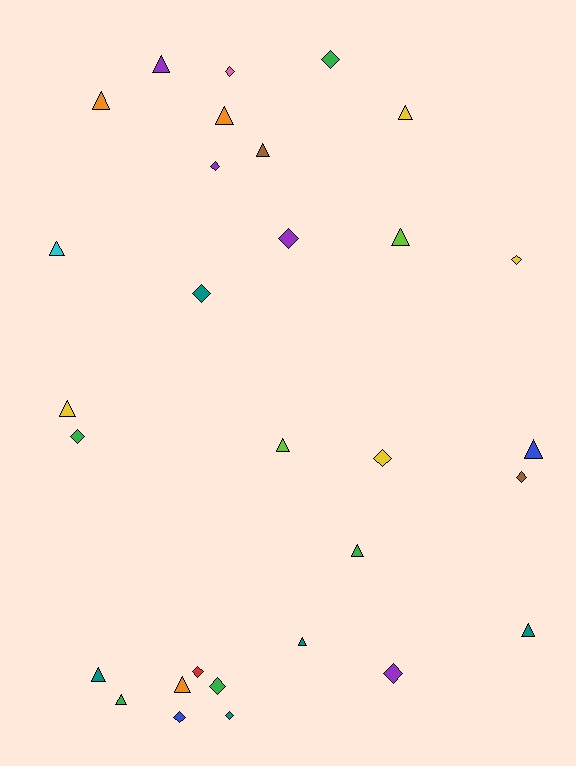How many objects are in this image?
There are 30 objects.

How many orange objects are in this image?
There are 3 orange objects.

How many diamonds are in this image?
There are 14 diamonds.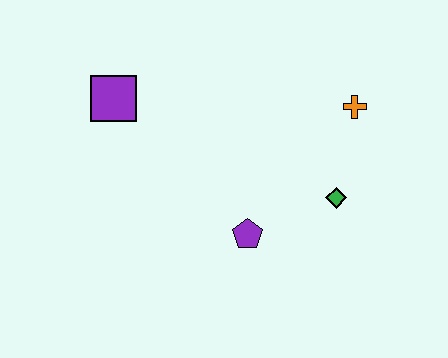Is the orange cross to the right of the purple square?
Yes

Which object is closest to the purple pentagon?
The green diamond is closest to the purple pentagon.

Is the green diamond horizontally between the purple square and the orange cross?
Yes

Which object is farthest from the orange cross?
The purple square is farthest from the orange cross.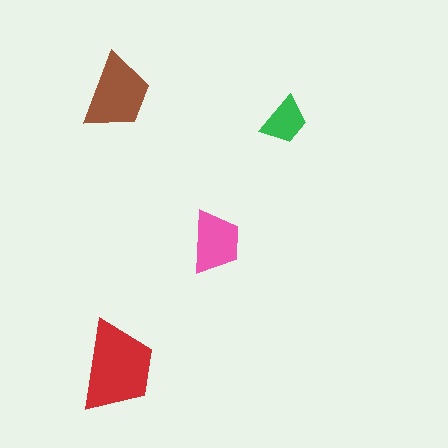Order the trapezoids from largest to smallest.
the red one, the brown one, the pink one, the green one.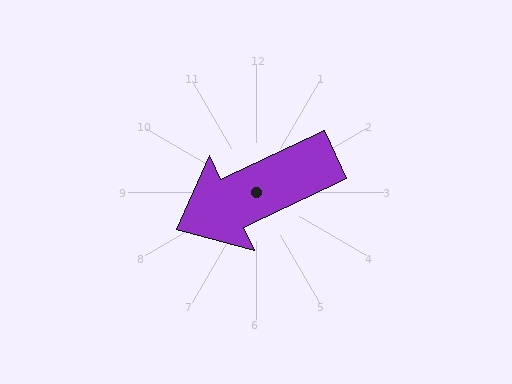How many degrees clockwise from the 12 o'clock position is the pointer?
Approximately 245 degrees.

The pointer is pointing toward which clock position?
Roughly 8 o'clock.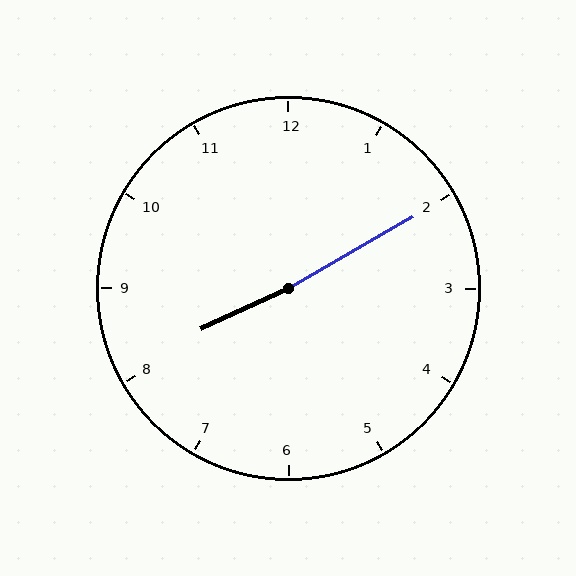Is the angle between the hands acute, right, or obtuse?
It is obtuse.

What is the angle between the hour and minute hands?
Approximately 175 degrees.